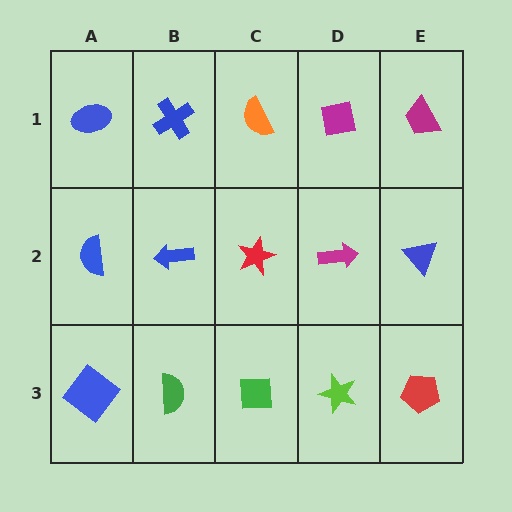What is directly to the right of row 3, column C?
A lime star.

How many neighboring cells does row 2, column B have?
4.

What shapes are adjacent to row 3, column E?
A blue triangle (row 2, column E), a lime star (row 3, column D).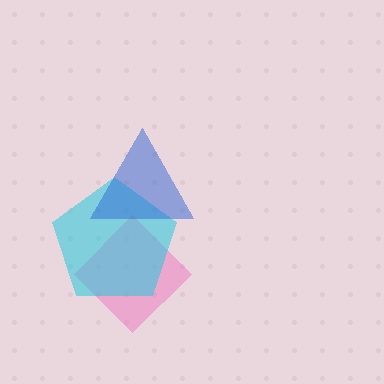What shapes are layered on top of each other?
The layered shapes are: a pink diamond, a cyan pentagon, a blue triangle.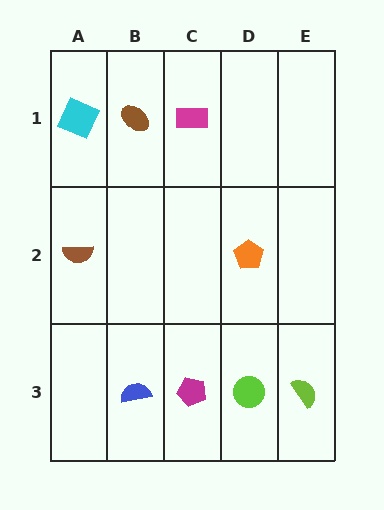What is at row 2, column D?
An orange pentagon.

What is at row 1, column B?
A brown ellipse.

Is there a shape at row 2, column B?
No, that cell is empty.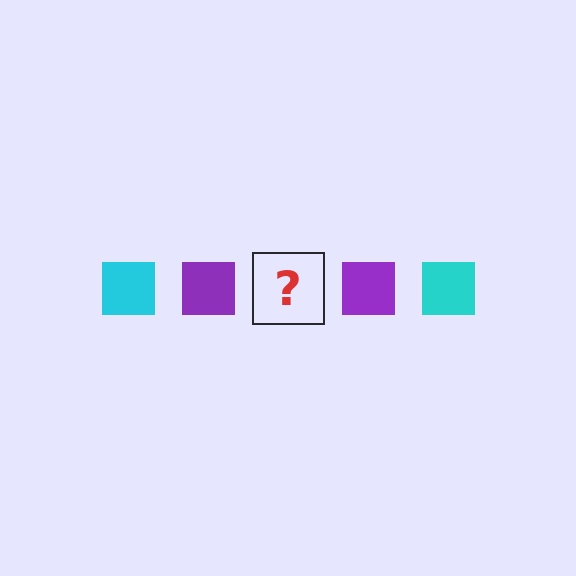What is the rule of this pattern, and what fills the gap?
The rule is that the pattern cycles through cyan, purple squares. The gap should be filled with a cyan square.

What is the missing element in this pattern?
The missing element is a cyan square.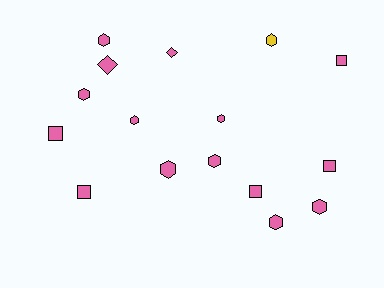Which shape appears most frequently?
Hexagon, with 9 objects.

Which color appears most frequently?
Pink, with 15 objects.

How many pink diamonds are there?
There are 2 pink diamonds.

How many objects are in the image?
There are 16 objects.